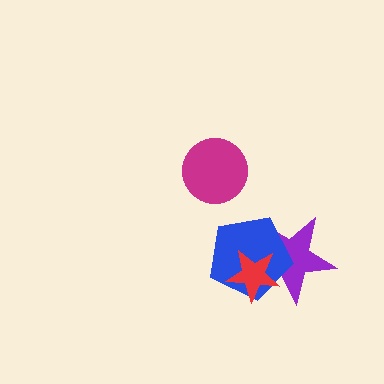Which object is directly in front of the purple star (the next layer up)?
The blue pentagon is directly in front of the purple star.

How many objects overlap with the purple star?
2 objects overlap with the purple star.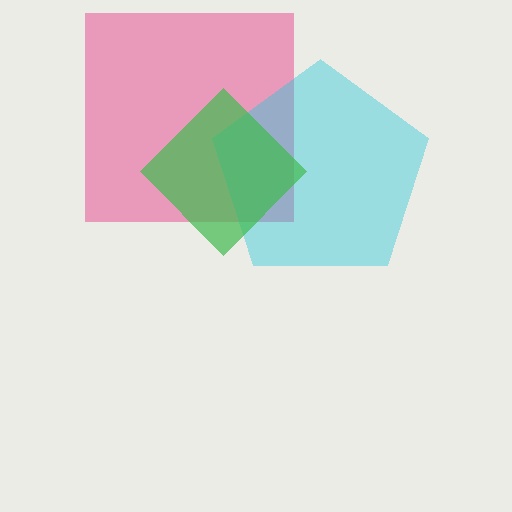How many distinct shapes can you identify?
There are 3 distinct shapes: a pink square, a cyan pentagon, a green diamond.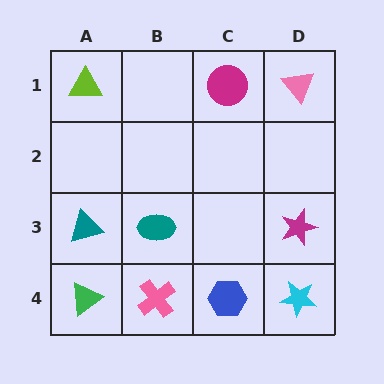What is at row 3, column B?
A teal ellipse.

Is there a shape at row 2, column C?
No, that cell is empty.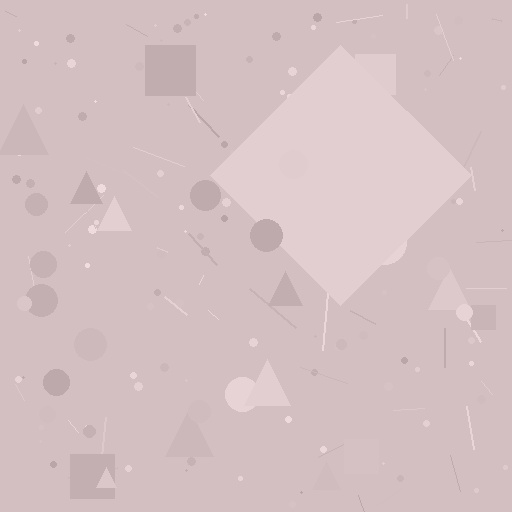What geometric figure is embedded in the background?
A diamond is embedded in the background.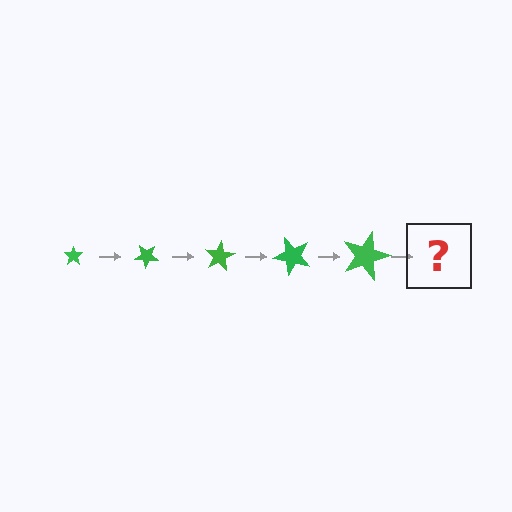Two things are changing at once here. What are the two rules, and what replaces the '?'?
The two rules are that the star grows larger each step and it rotates 40 degrees each step. The '?' should be a star, larger than the previous one and rotated 200 degrees from the start.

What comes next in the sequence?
The next element should be a star, larger than the previous one and rotated 200 degrees from the start.